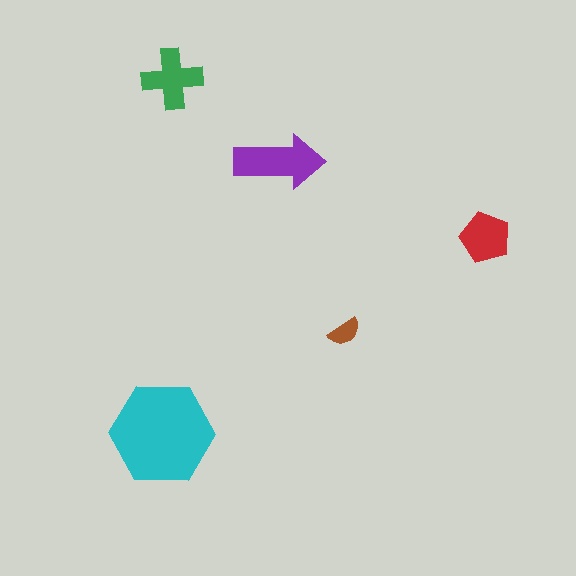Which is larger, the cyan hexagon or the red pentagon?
The cyan hexagon.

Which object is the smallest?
The brown semicircle.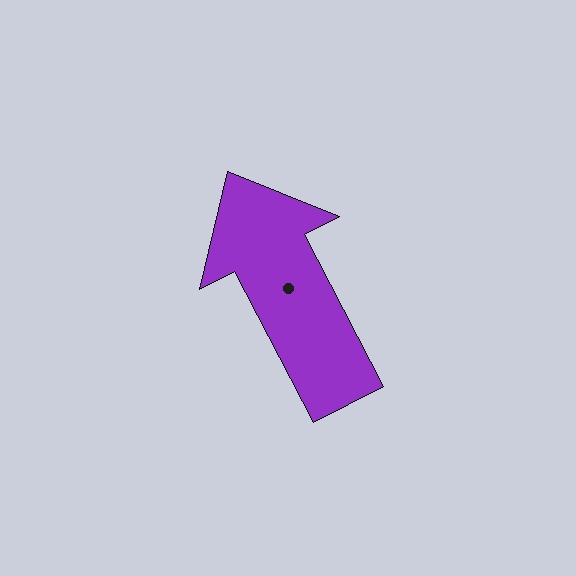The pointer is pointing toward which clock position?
Roughly 11 o'clock.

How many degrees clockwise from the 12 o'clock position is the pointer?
Approximately 333 degrees.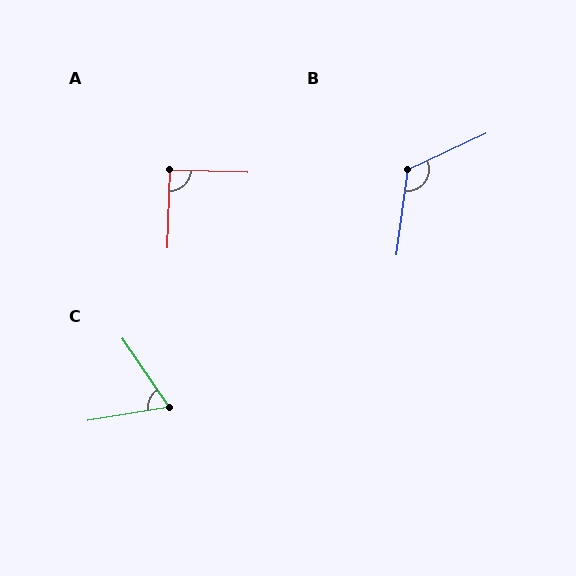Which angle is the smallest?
C, at approximately 66 degrees.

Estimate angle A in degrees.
Approximately 90 degrees.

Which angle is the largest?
B, at approximately 123 degrees.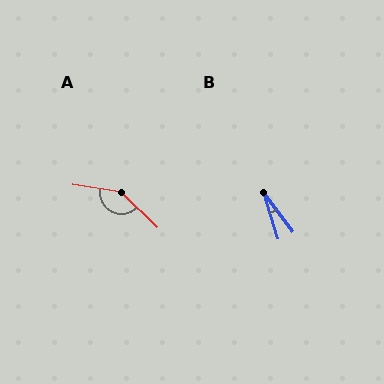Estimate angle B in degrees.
Approximately 20 degrees.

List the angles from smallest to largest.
B (20°), A (145°).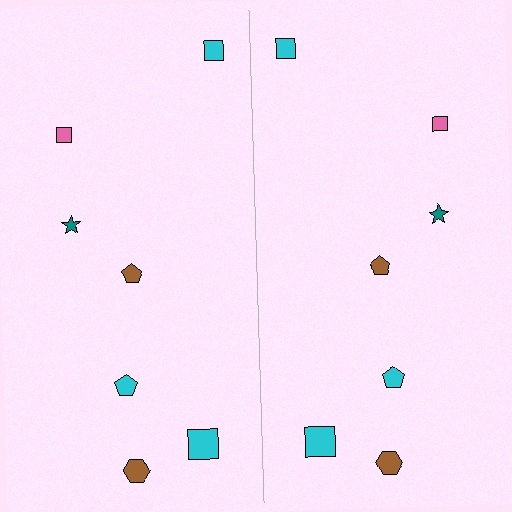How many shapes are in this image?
There are 14 shapes in this image.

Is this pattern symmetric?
Yes, this pattern has bilateral (reflection) symmetry.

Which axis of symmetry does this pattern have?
The pattern has a vertical axis of symmetry running through the center of the image.